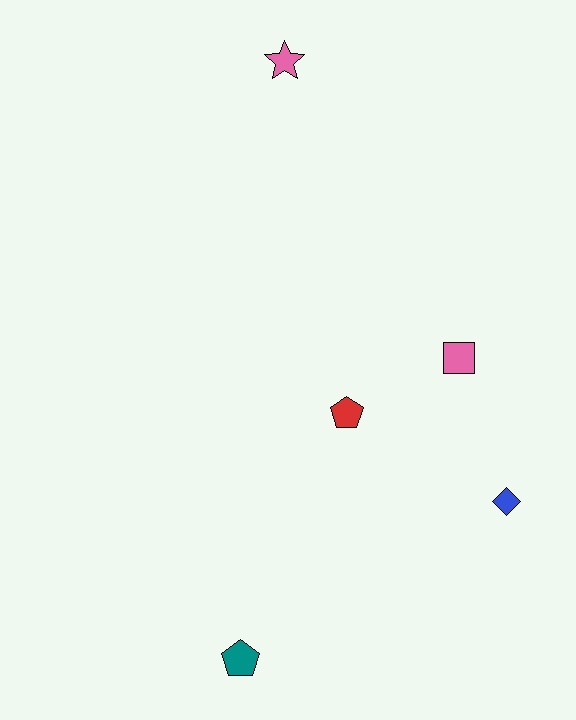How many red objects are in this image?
There is 1 red object.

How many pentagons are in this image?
There are 2 pentagons.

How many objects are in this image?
There are 5 objects.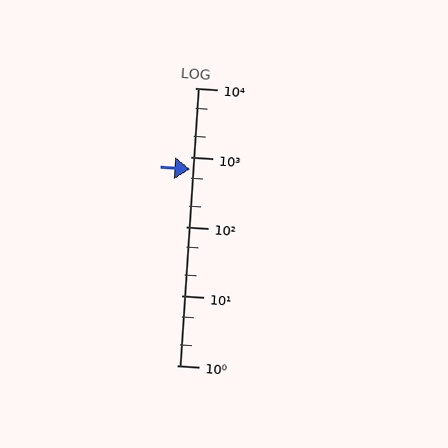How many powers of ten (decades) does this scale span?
The scale spans 4 decades, from 1 to 10000.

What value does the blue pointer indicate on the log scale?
The pointer indicates approximately 680.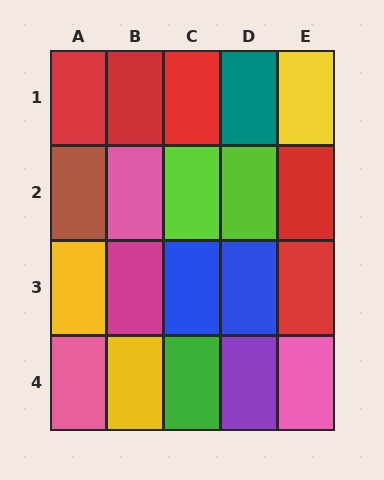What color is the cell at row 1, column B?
Red.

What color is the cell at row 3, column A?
Yellow.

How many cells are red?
5 cells are red.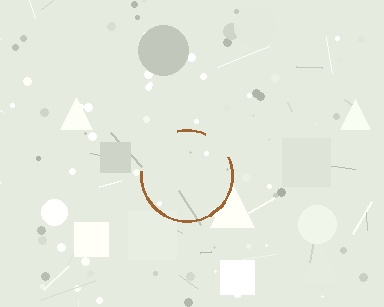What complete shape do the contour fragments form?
The contour fragments form a circle.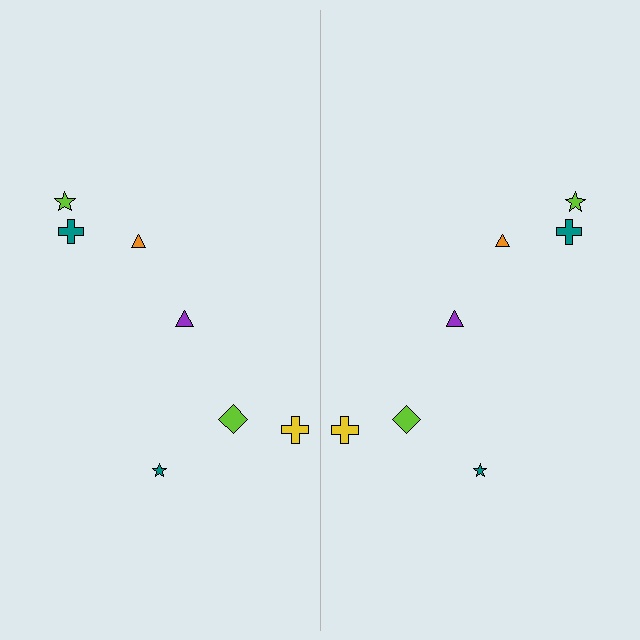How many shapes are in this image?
There are 14 shapes in this image.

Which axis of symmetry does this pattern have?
The pattern has a vertical axis of symmetry running through the center of the image.